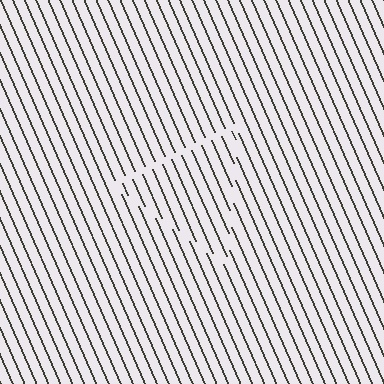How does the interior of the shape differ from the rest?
The interior of the shape contains the same grating, shifted by half a period — the contour is defined by the phase discontinuity where line-ends from the inner and outer gratings abut.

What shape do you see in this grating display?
An illusory triangle. The interior of the shape contains the same grating, shifted by half a period — the contour is defined by the phase discontinuity where line-ends from the inner and outer gratings abut.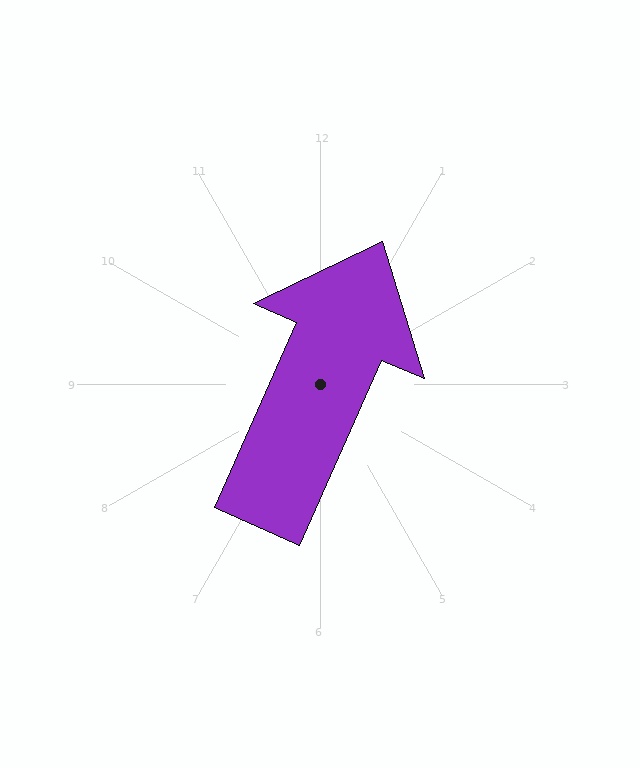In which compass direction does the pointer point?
Northeast.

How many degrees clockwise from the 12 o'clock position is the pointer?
Approximately 24 degrees.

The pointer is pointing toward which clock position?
Roughly 1 o'clock.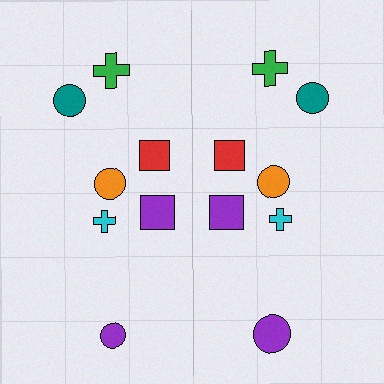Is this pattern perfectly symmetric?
No, the pattern is not perfectly symmetric. The purple circle on the right side has a different size than its mirror counterpart.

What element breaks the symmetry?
The purple circle on the right side has a different size than its mirror counterpart.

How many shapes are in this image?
There are 14 shapes in this image.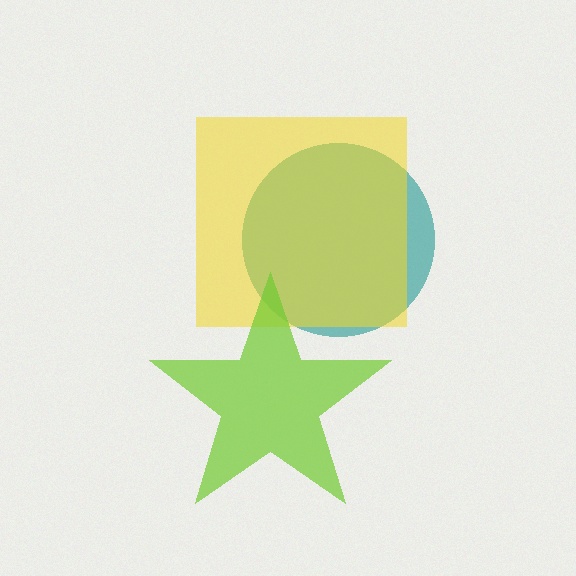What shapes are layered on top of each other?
The layered shapes are: a teal circle, a yellow square, a lime star.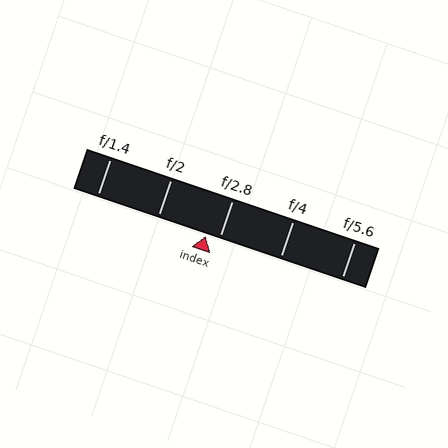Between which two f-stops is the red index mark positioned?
The index mark is between f/2 and f/2.8.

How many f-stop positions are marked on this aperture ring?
There are 5 f-stop positions marked.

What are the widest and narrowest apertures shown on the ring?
The widest aperture shown is f/1.4 and the narrowest is f/5.6.